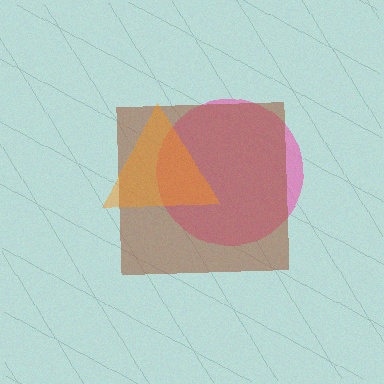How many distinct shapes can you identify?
There are 3 distinct shapes: a pink circle, a brown square, an orange triangle.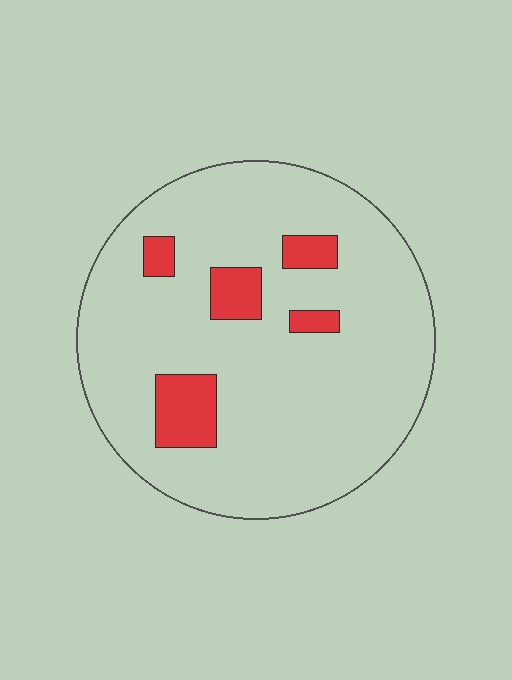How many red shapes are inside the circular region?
5.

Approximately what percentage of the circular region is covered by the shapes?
Approximately 10%.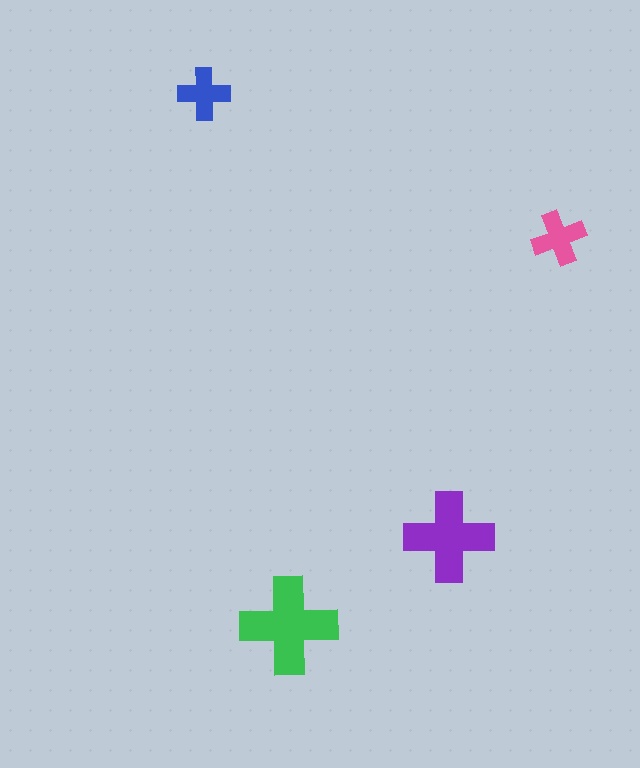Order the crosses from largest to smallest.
the green one, the purple one, the pink one, the blue one.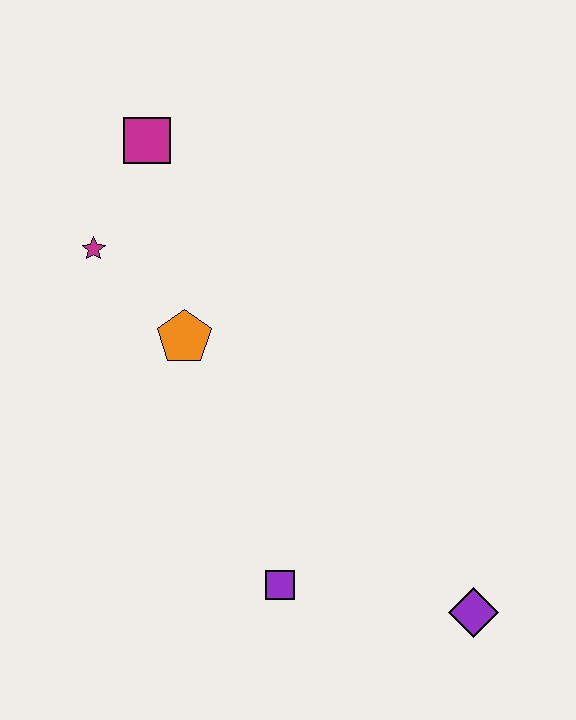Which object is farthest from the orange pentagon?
The purple diamond is farthest from the orange pentagon.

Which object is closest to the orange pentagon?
The magenta star is closest to the orange pentagon.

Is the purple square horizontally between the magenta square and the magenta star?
No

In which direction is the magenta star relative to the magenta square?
The magenta star is below the magenta square.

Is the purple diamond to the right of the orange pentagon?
Yes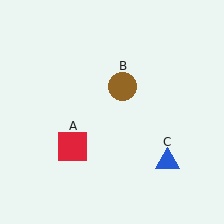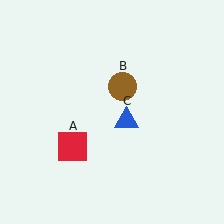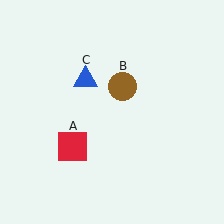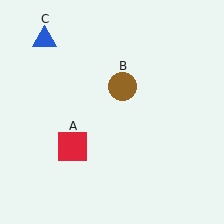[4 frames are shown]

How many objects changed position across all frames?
1 object changed position: blue triangle (object C).